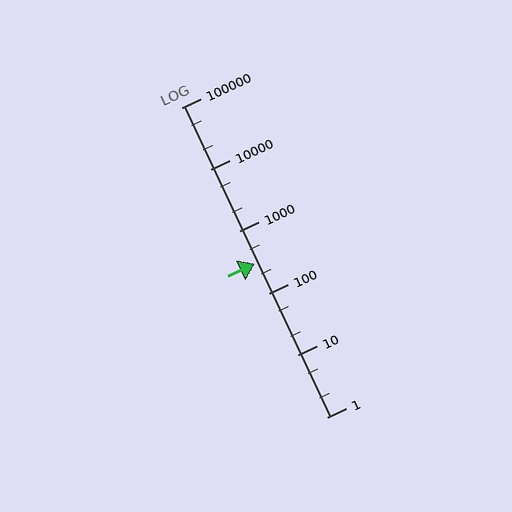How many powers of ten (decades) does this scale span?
The scale spans 5 decades, from 1 to 100000.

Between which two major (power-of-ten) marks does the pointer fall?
The pointer is between 100 and 1000.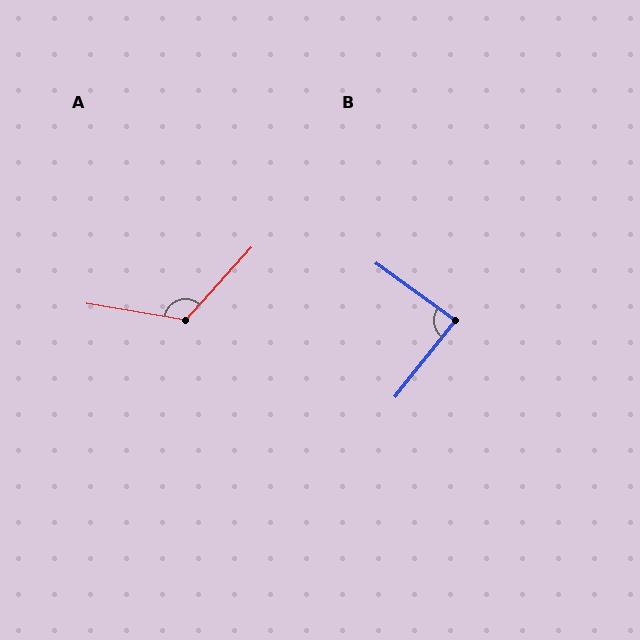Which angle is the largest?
A, at approximately 123 degrees.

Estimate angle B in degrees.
Approximately 87 degrees.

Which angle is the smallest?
B, at approximately 87 degrees.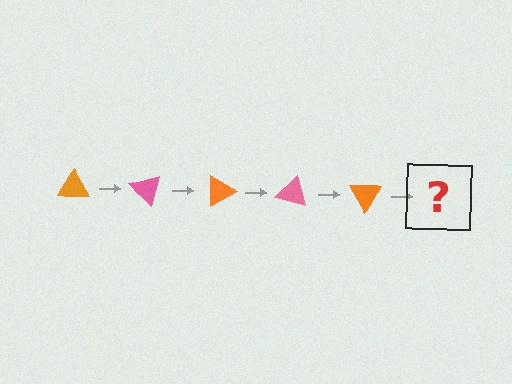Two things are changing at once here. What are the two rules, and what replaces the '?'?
The two rules are that it rotates 45 degrees each step and the color cycles through orange and pink. The '?' should be a pink triangle, rotated 225 degrees from the start.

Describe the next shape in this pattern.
It should be a pink triangle, rotated 225 degrees from the start.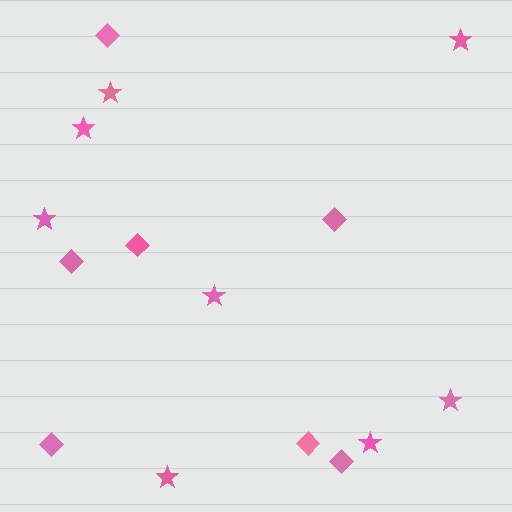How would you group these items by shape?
There are 2 groups: one group of stars (8) and one group of diamonds (7).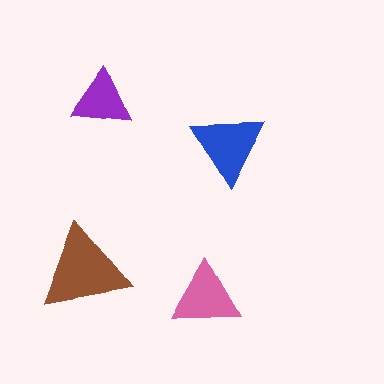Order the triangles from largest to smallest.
the brown one, the blue one, the pink one, the purple one.